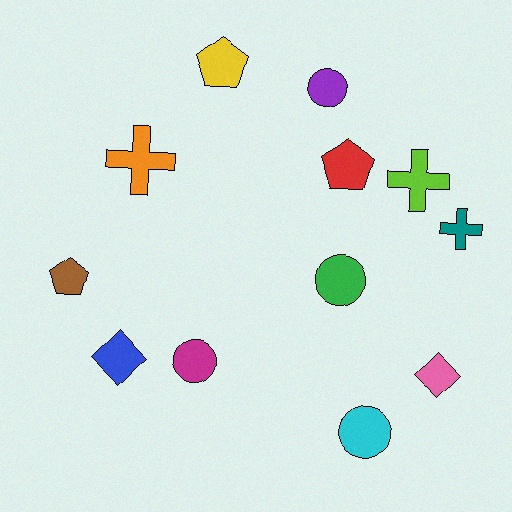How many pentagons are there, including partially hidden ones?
There are 3 pentagons.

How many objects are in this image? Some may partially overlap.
There are 12 objects.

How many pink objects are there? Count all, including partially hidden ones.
There is 1 pink object.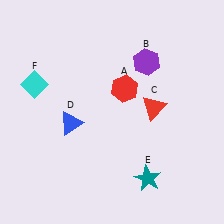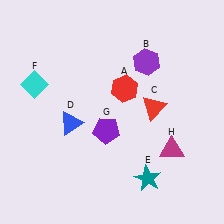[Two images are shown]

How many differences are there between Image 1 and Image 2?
There are 2 differences between the two images.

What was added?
A purple pentagon (G), a magenta triangle (H) were added in Image 2.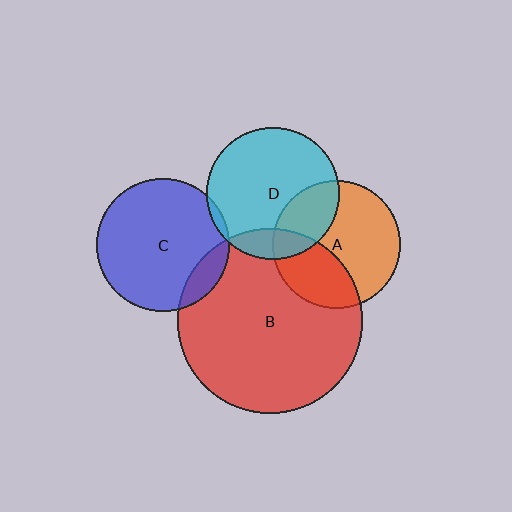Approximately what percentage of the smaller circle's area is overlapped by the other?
Approximately 10%.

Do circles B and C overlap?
Yes.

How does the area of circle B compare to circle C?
Approximately 1.9 times.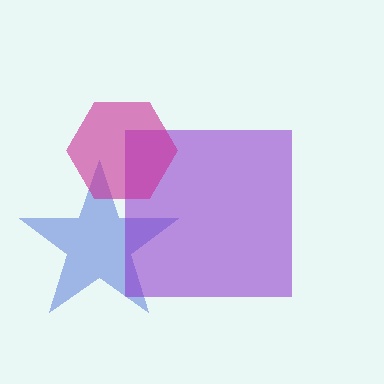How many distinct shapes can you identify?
There are 3 distinct shapes: a blue star, a purple square, a magenta hexagon.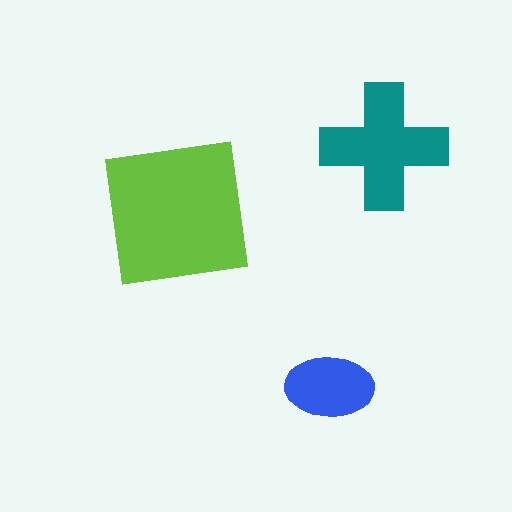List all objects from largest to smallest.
The lime square, the teal cross, the blue ellipse.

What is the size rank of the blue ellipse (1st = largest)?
3rd.